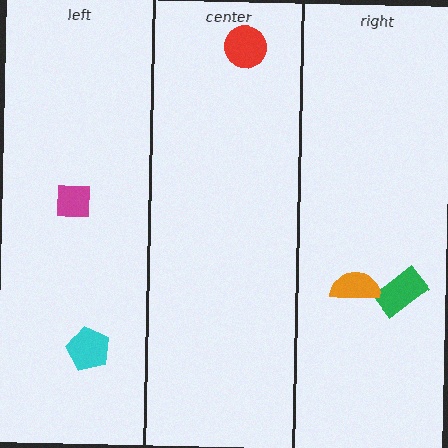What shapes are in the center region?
The red circle.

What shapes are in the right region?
The green rectangle, the orange semicircle.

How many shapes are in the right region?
2.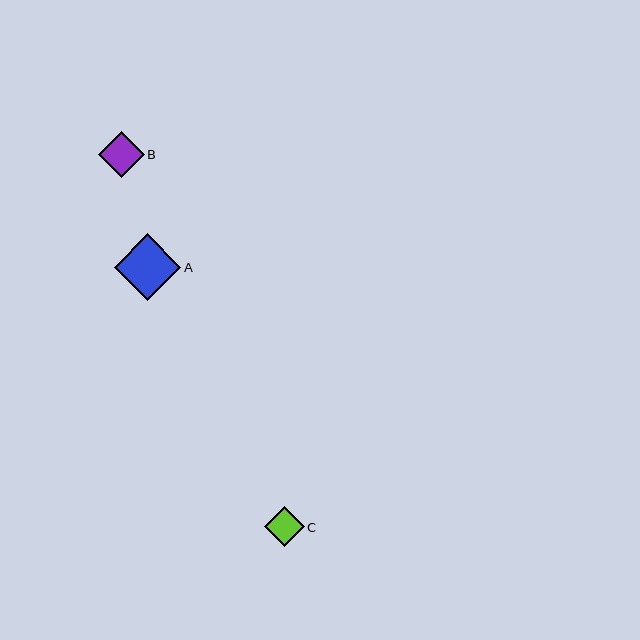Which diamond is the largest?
Diamond A is the largest with a size of approximately 66 pixels.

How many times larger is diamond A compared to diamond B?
Diamond A is approximately 1.5 times the size of diamond B.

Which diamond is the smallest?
Diamond C is the smallest with a size of approximately 40 pixels.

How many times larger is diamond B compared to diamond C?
Diamond B is approximately 1.1 times the size of diamond C.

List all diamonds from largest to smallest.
From largest to smallest: A, B, C.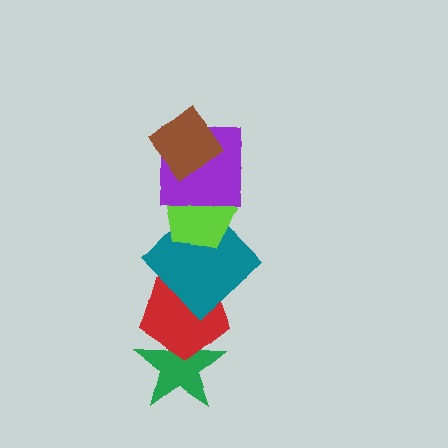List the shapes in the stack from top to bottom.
From top to bottom: the brown diamond, the purple square, the lime pentagon, the teal diamond, the red pentagon, the green star.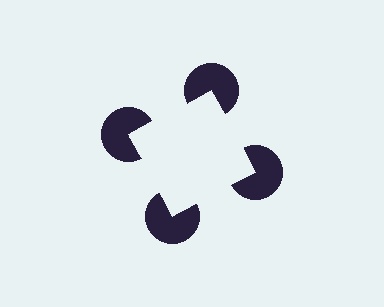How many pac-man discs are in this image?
There are 4 — one at each vertex of the illusory square.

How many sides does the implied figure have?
4 sides.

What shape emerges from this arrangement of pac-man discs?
An illusory square — its edges are inferred from the aligned wedge cuts in the pac-man discs, not physically drawn.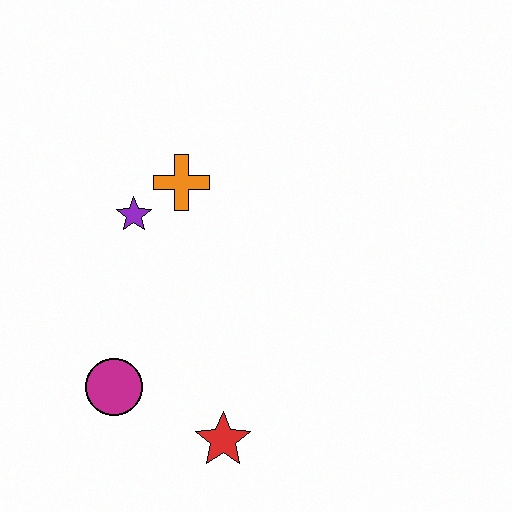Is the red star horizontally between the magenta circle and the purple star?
No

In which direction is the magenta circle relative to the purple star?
The magenta circle is below the purple star.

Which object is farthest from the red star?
The orange cross is farthest from the red star.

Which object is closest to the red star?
The magenta circle is closest to the red star.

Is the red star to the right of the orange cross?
Yes